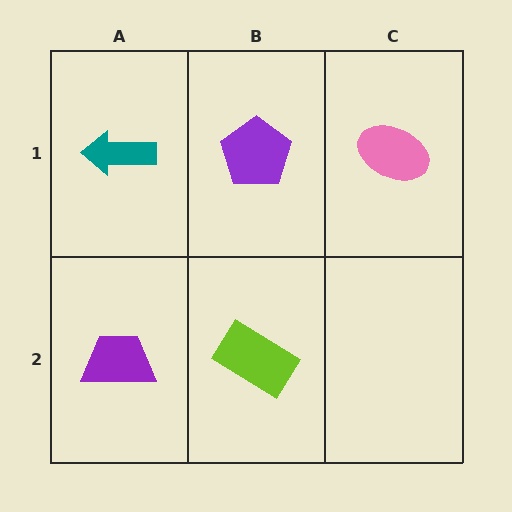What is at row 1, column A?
A teal arrow.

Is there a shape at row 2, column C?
No, that cell is empty.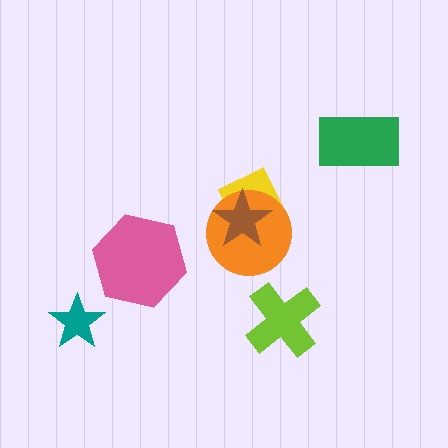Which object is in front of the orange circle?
The brown star is in front of the orange circle.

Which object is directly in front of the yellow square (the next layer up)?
The orange circle is directly in front of the yellow square.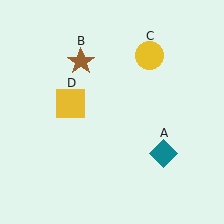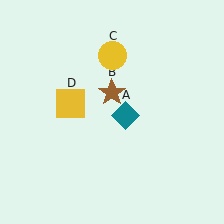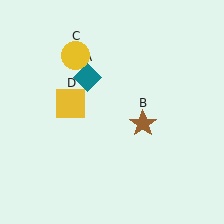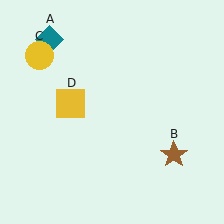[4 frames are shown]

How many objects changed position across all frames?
3 objects changed position: teal diamond (object A), brown star (object B), yellow circle (object C).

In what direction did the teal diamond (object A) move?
The teal diamond (object A) moved up and to the left.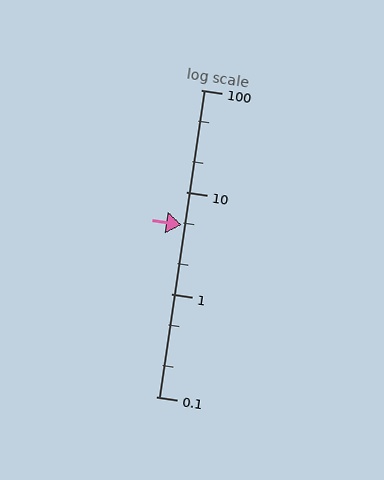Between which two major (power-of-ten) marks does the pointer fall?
The pointer is between 1 and 10.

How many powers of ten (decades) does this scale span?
The scale spans 3 decades, from 0.1 to 100.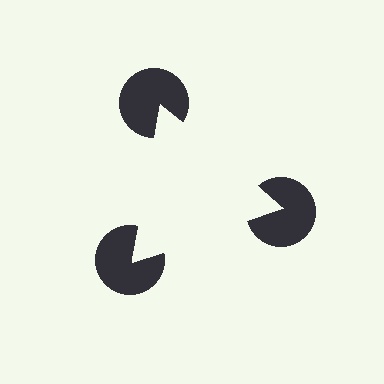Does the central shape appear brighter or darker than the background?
It typically appears slightly brighter than the background, even though no actual brightness change is drawn.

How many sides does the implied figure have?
3 sides.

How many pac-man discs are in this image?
There are 3 — one at each vertex of the illusory triangle.